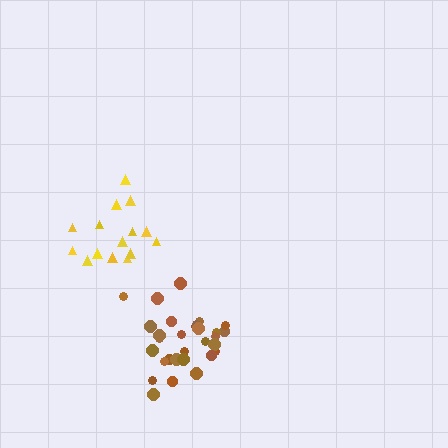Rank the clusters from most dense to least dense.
brown, yellow.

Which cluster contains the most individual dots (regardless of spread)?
Brown (30).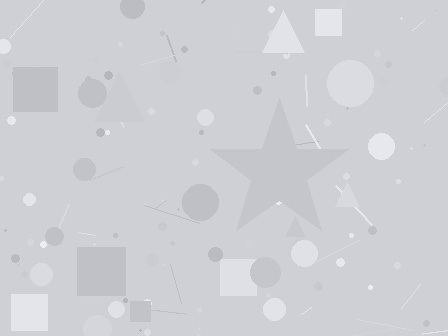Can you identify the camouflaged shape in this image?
The camouflaged shape is a star.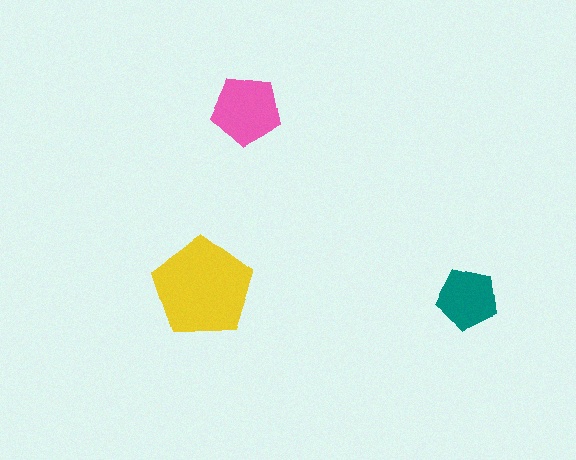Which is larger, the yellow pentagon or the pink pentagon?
The yellow one.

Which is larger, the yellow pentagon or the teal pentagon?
The yellow one.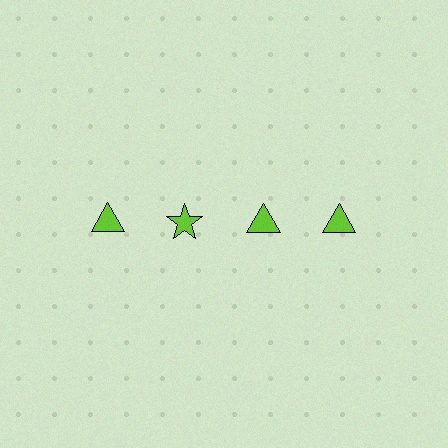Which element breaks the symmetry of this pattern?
The lime star in the top row, second from left column breaks the symmetry. All other shapes are lime triangles.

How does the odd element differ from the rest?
It has a different shape: star instead of triangle.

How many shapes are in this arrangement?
There are 4 shapes arranged in a grid pattern.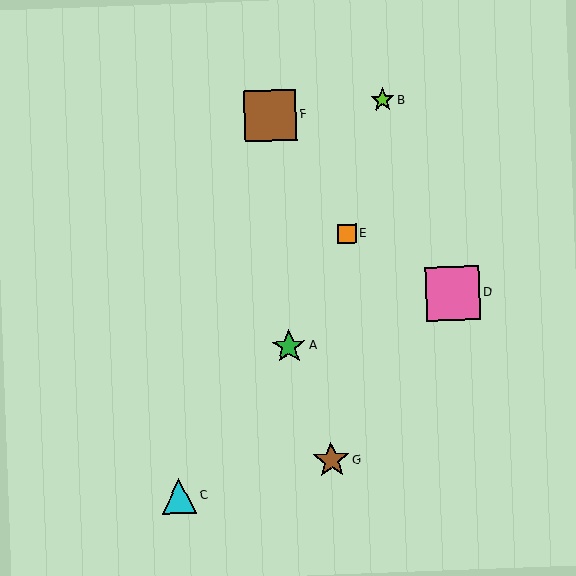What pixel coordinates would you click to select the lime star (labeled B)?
Click at (382, 100) to select the lime star B.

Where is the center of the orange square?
The center of the orange square is at (347, 234).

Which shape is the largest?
The pink square (labeled D) is the largest.